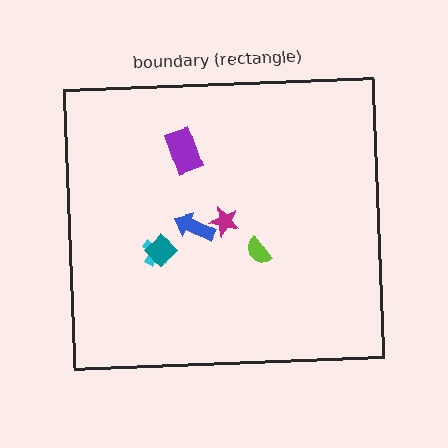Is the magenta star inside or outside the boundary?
Inside.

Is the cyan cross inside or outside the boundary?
Inside.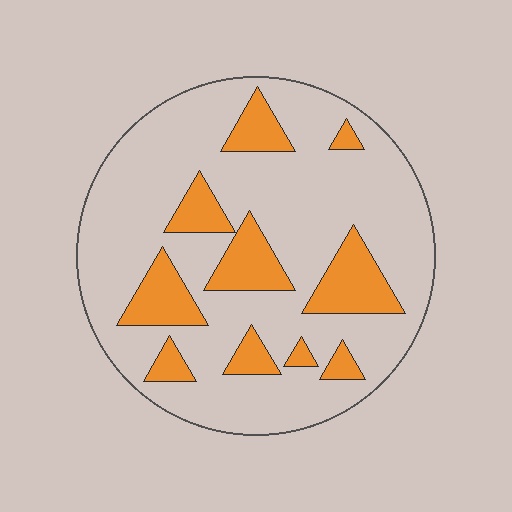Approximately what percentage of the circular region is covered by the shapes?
Approximately 20%.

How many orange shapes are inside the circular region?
10.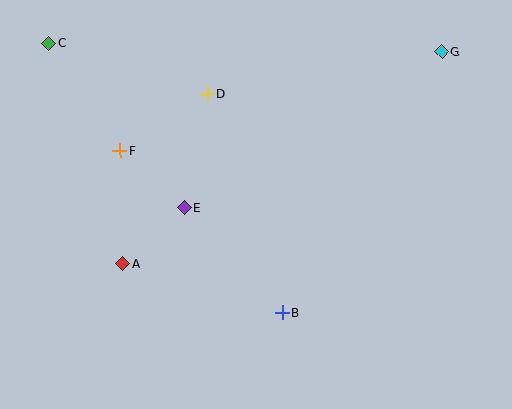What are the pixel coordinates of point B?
Point B is at (282, 312).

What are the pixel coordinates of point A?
Point A is at (122, 264).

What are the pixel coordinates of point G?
Point G is at (442, 52).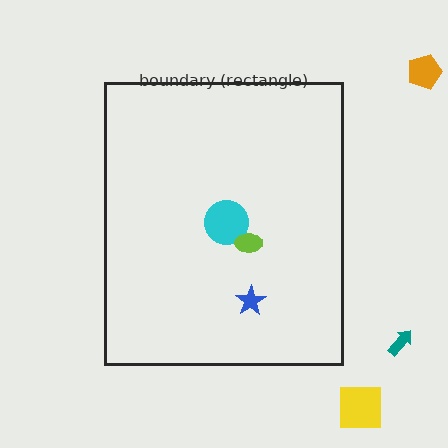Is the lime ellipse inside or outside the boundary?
Inside.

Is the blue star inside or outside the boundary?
Inside.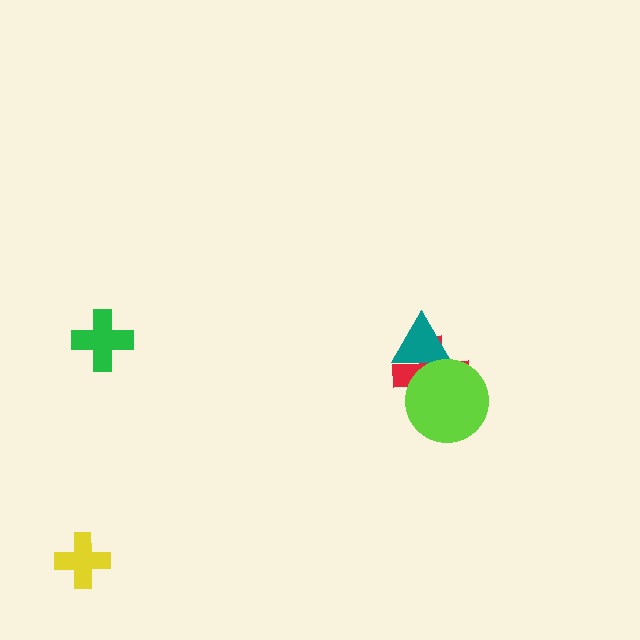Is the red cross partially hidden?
Yes, it is partially covered by another shape.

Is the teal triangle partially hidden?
Yes, it is partially covered by another shape.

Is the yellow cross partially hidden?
No, no other shape covers it.